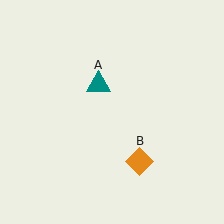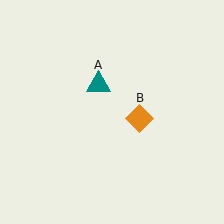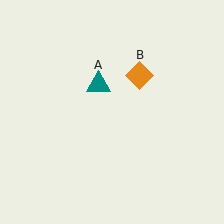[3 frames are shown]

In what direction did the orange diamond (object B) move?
The orange diamond (object B) moved up.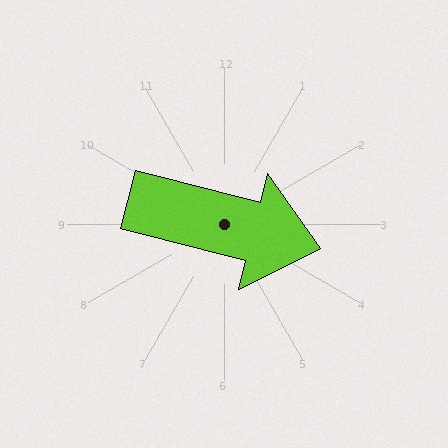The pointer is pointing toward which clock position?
Roughly 3 o'clock.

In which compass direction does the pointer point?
East.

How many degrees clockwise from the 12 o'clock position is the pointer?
Approximately 104 degrees.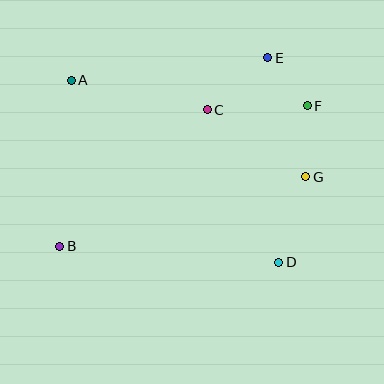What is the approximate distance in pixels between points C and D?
The distance between C and D is approximately 168 pixels.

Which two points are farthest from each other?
Points B and F are farthest from each other.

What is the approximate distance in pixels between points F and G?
The distance between F and G is approximately 71 pixels.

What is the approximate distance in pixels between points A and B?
The distance between A and B is approximately 167 pixels.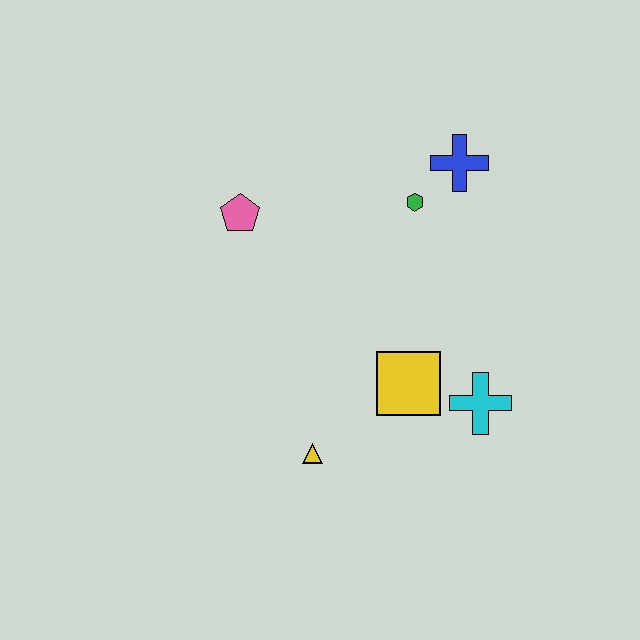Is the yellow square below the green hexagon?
Yes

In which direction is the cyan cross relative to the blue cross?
The cyan cross is below the blue cross.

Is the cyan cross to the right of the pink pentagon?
Yes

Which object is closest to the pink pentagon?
The green hexagon is closest to the pink pentagon.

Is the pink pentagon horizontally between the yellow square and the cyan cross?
No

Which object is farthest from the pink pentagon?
The cyan cross is farthest from the pink pentagon.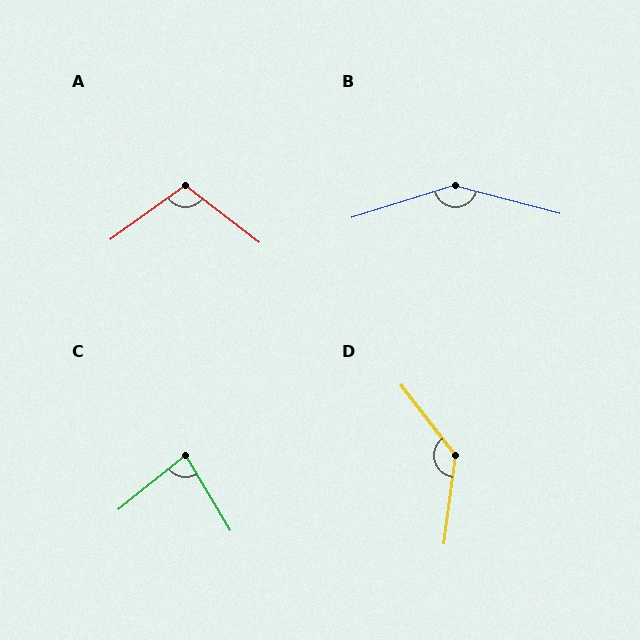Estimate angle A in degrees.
Approximately 107 degrees.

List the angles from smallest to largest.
C (82°), A (107°), D (135°), B (148°).